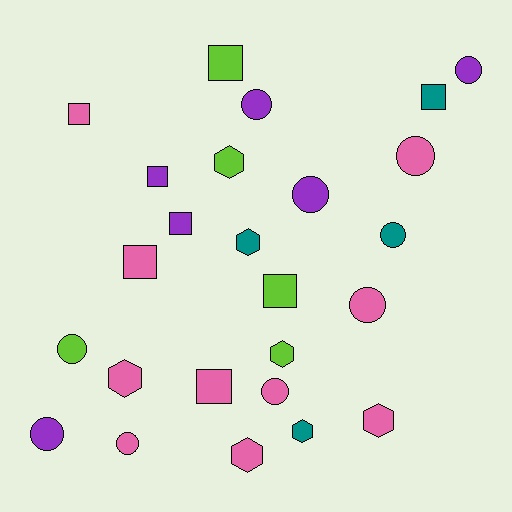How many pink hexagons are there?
There are 3 pink hexagons.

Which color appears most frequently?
Pink, with 10 objects.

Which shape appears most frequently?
Circle, with 10 objects.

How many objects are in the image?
There are 25 objects.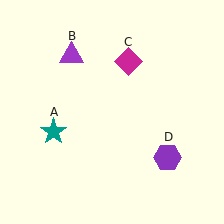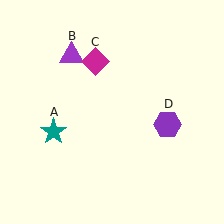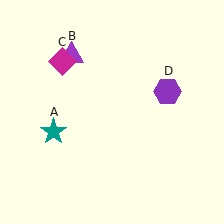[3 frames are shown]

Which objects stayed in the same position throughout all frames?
Teal star (object A) and purple triangle (object B) remained stationary.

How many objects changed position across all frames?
2 objects changed position: magenta diamond (object C), purple hexagon (object D).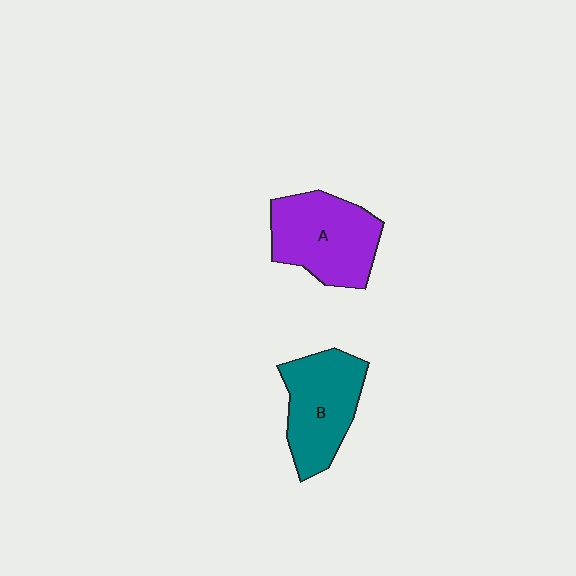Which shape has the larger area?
Shape A (purple).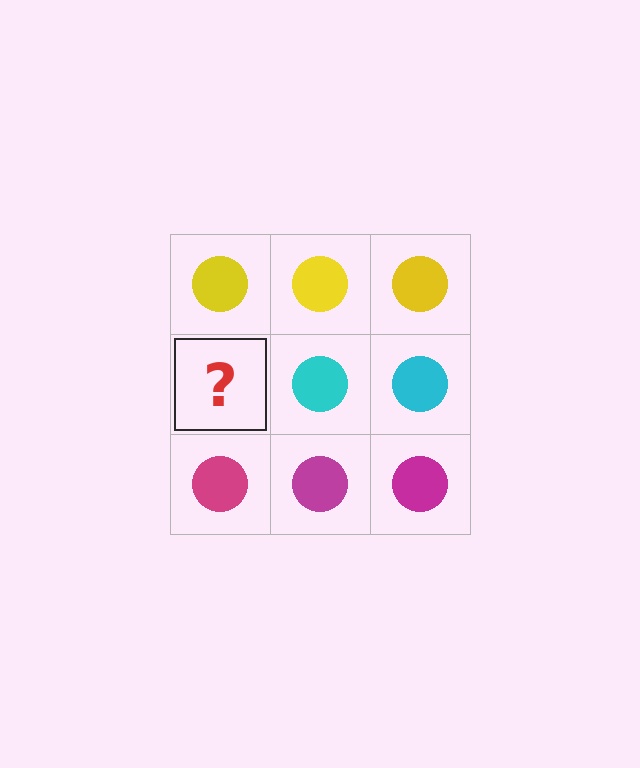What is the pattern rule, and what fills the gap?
The rule is that each row has a consistent color. The gap should be filled with a cyan circle.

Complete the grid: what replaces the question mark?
The question mark should be replaced with a cyan circle.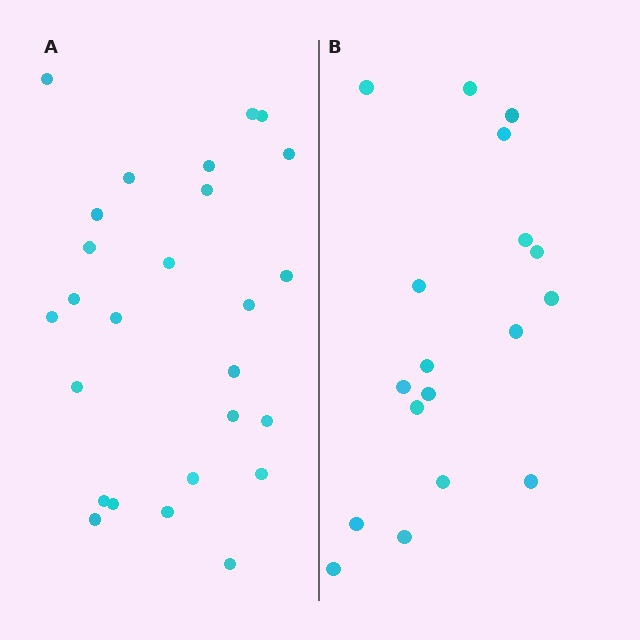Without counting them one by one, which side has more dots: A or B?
Region A (the left region) has more dots.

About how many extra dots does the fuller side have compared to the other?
Region A has roughly 8 or so more dots than region B.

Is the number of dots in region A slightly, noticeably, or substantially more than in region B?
Region A has noticeably more, but not dramatically so. The ratio is roughly 1.4 to 1.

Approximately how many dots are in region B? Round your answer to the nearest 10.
About 20 dots. (The exact count is 18, which rounds to 20.)